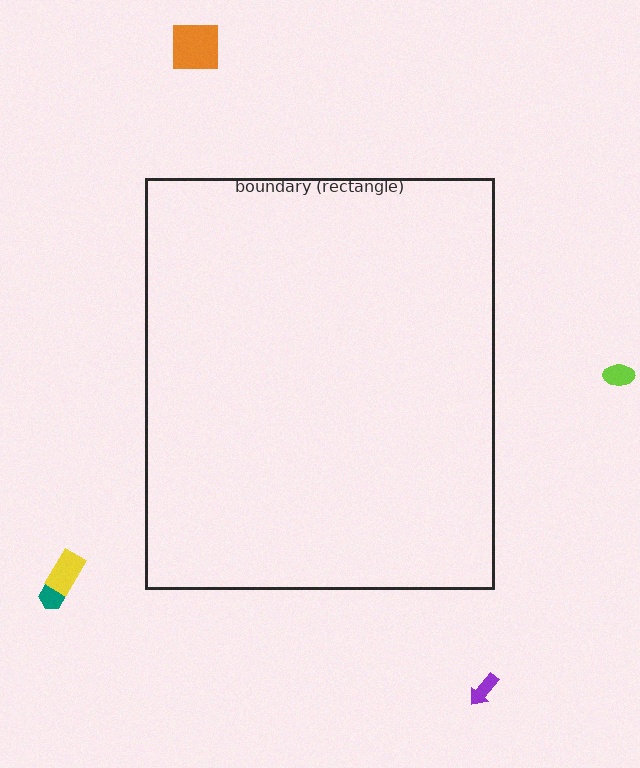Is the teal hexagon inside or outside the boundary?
Outside.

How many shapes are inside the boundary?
0 inside, 5 outside.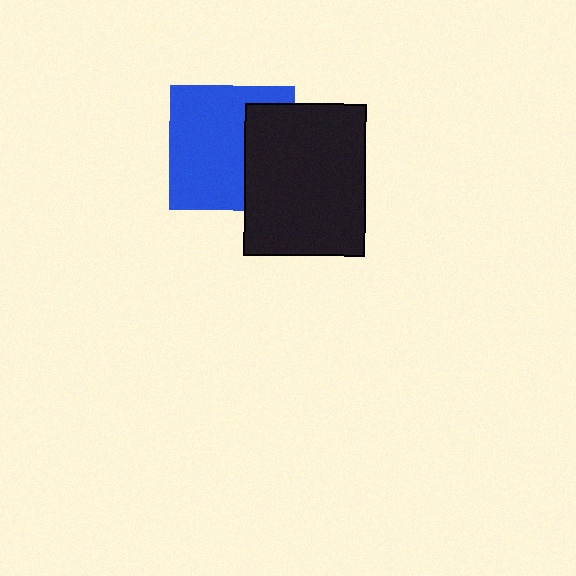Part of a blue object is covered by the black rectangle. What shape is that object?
It is a square.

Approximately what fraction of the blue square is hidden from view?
Roughly 34% of the blue square is hidden behind the black rectangle.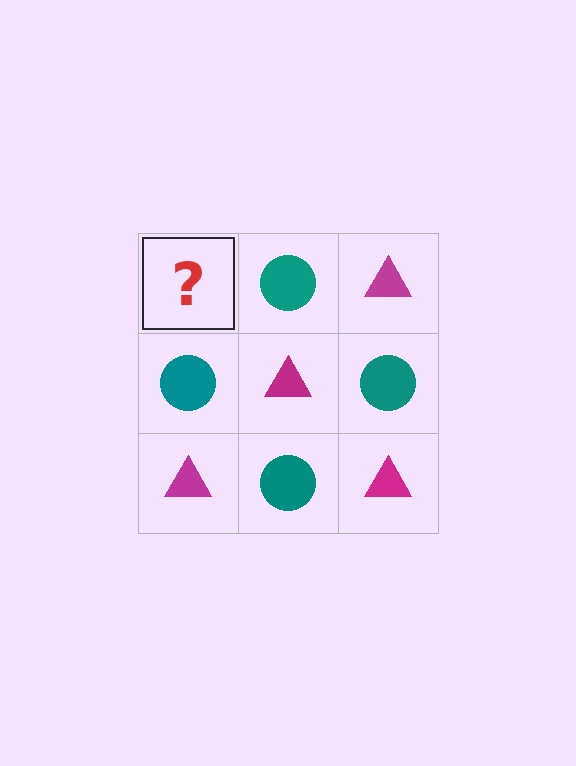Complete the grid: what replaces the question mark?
The question mark should be replaced with a magenta triangle.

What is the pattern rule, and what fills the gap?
The rule is that it alternates magenta triangle and teal circle in a checkerboard pattern. The gap should be filled with a magenta triangle.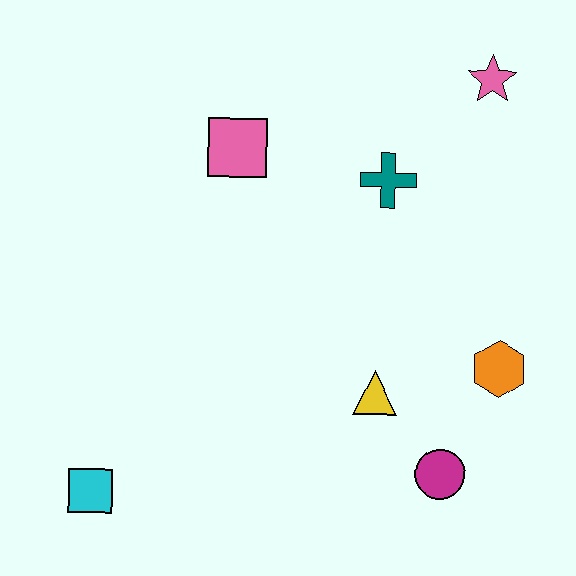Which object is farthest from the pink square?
The magenta circle is farthest from the pink square.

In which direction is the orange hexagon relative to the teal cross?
The orange hexagon is below the teal cross.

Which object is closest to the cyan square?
The yellow triangle is closest to the cyan square.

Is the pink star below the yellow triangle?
No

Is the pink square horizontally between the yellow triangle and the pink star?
No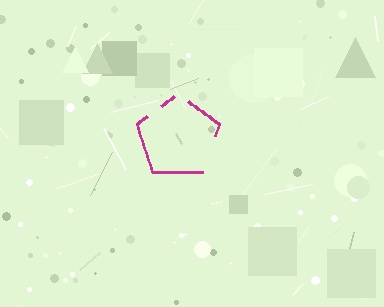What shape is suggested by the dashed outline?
The dashed outline suggests a pentagon.